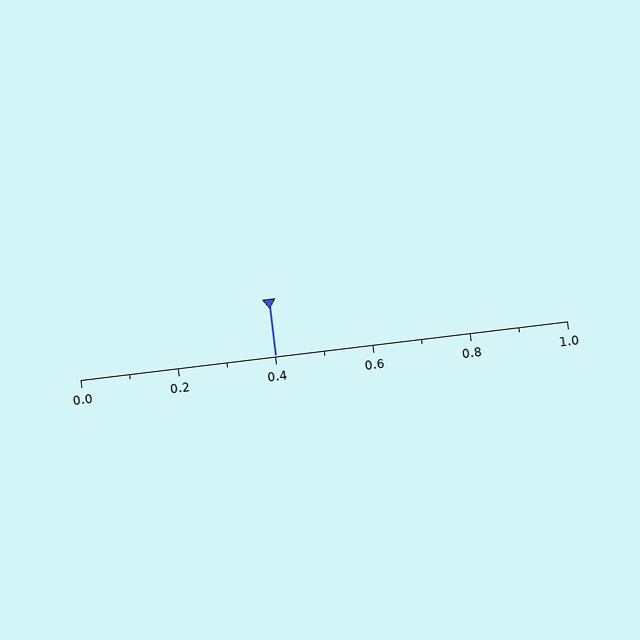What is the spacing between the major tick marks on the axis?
The major ticks are spaced 0.2 apart.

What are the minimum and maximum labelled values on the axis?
The axis runs from 0.0 to 1.0.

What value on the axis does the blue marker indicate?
The marker indicates approximately 0.4.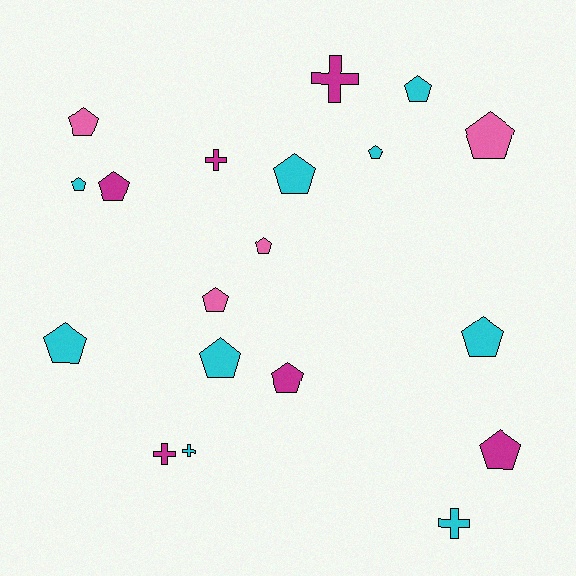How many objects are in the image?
There are 19 objects.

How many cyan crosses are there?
There are 2 cyan crosses.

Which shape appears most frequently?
Pentagon, with 14 objects.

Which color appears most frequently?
Cyan, with 9 objects.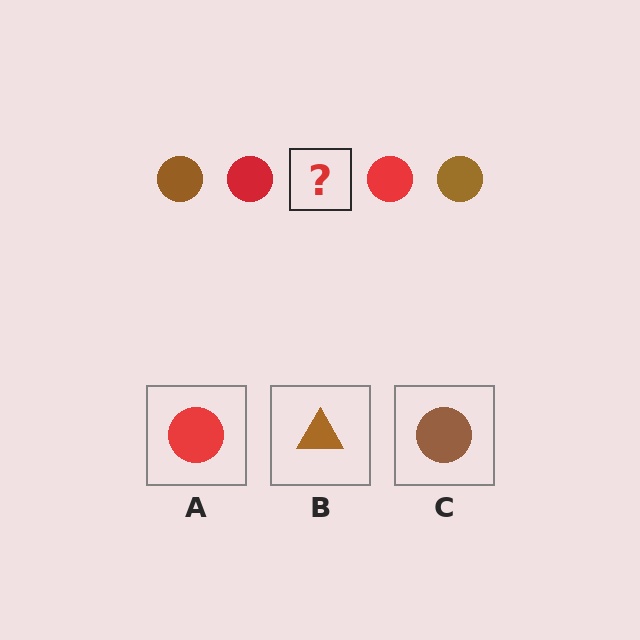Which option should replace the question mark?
Option C.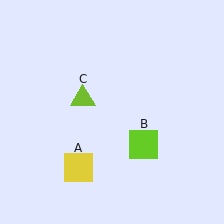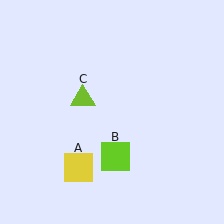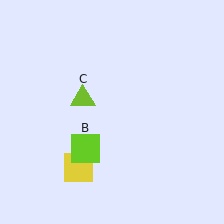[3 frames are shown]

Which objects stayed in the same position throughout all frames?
Yellow square (object A) and lime triangle (object C) remained stationary.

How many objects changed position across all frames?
1 object changed position: lime square (object B).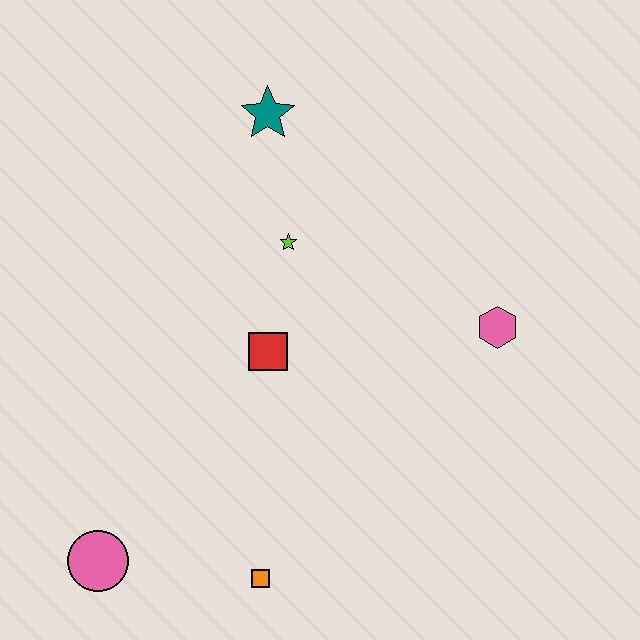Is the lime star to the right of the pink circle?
Yes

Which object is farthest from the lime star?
The pink circle is farthest from the lime star.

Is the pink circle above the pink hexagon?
No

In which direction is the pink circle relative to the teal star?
The pink circle is below the teal star.